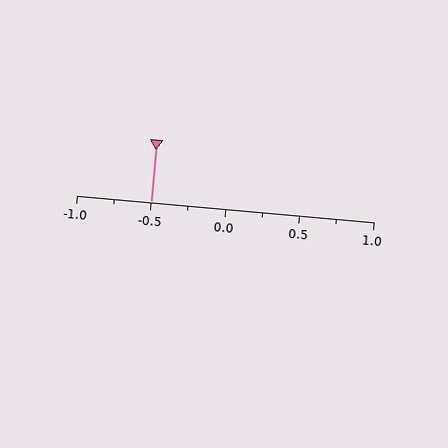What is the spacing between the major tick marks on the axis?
The major ticks are spaced 0.5 apart.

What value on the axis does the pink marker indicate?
The marker indicates approximately -0.5.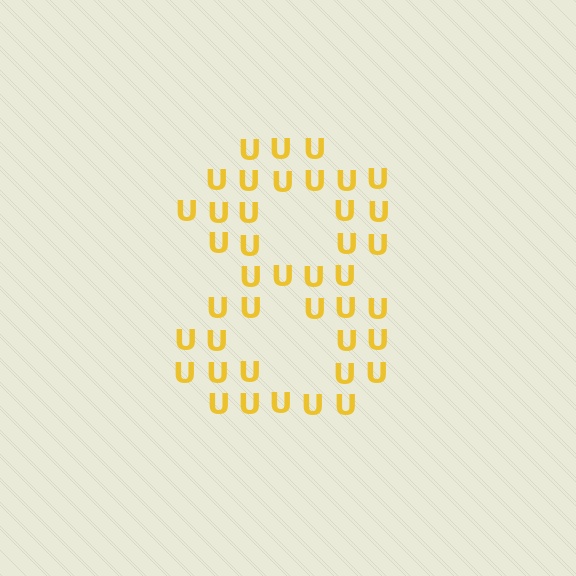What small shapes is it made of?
It is made of small letter U's.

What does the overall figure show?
The overall figure shows the digit 8.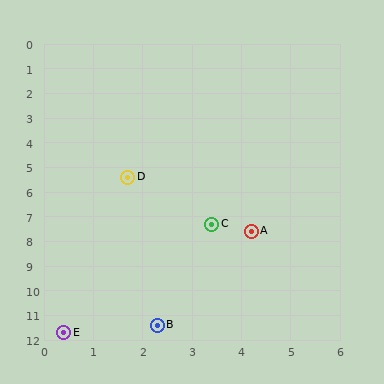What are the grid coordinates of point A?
Point A is at approximately (4.2, 7.6).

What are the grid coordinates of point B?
Point B is at approximately (2.3, 11.4).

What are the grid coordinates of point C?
Point C is at approximately (3.4, 7.3).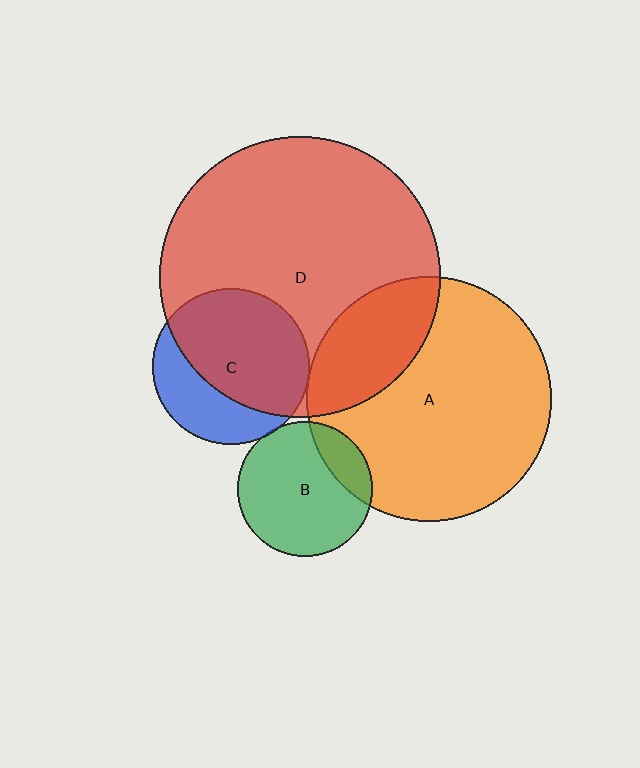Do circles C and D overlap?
Yes.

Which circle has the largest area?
Circle D (red).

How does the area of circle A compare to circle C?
Approximately 2.4 times.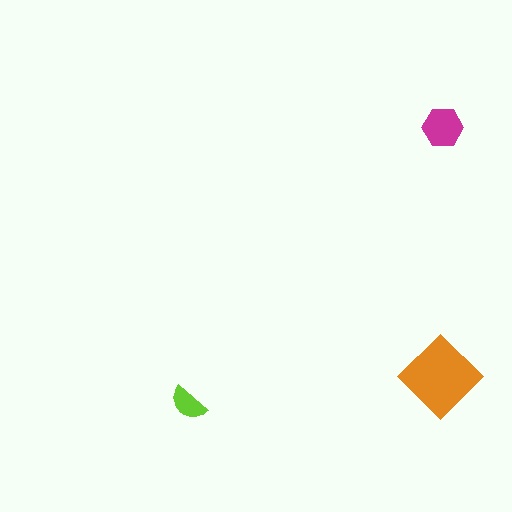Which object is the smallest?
The lime semicircle.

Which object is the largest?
The orange diamond.